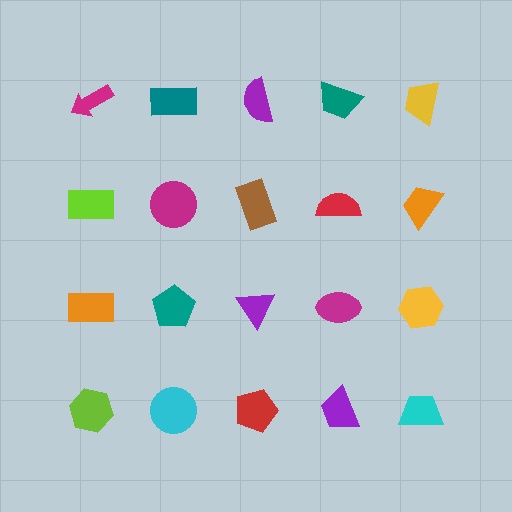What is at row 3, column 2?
A teal pentagon.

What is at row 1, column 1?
A magenta arrow.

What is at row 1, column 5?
A yellow trapezoid.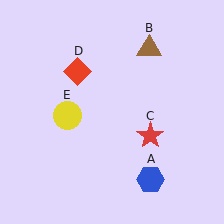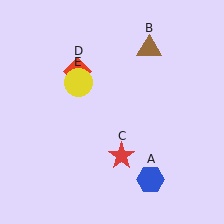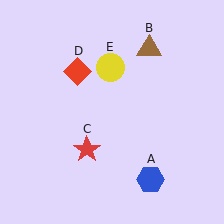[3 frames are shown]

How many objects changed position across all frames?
2 objects changed position: red star (object C), yellow circle (object E).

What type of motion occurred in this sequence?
The red star (object C), yellow circle (object E) rotated clockwise around the center of the scene.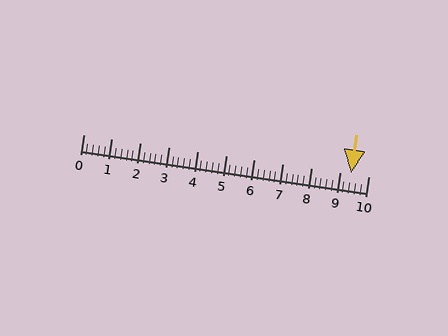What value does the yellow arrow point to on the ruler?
The yellow arrow points to approximately 9.4.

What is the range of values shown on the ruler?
The ruler shows values from 0 to 10.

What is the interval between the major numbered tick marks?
The major tick marks are spaced 1 units apart.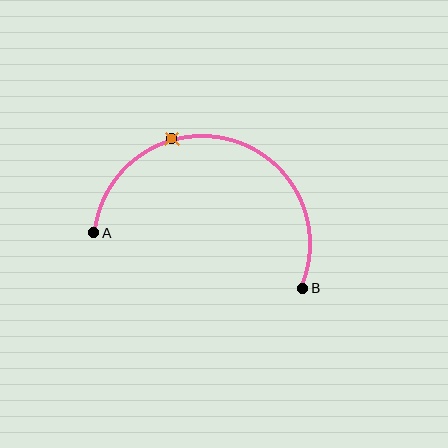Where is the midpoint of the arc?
The arc midpoint is the point on the curve farthest from the straight line joining A and B. It sits above that line.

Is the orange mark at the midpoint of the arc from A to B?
No. The orange mark lies on the arc but is closer to endpoint A. The arc midpoint would be at the point on the curve equidistant along the arc from both A and B.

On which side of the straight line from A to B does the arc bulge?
The arc bulges above the straight line connecting A and B.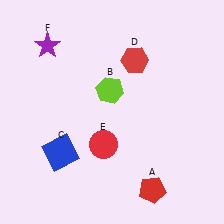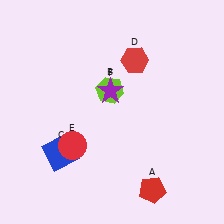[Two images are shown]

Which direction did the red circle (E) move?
The red circle (E) moved left.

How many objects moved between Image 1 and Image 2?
2 objects moved between the two images.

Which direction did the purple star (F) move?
The purple star (F) moved right.